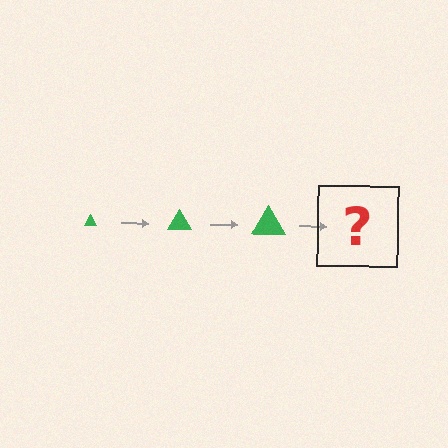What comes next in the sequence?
The next element should be a green triangle, larger than the previous one.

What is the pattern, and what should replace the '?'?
The pattern is that the triangle gets progressively larger each step. The '?' should be a green triangle, larger than the previous one.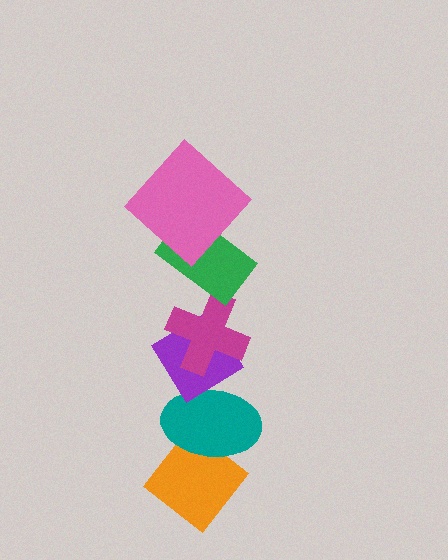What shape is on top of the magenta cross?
The green rectangle is on top of the magenta cross.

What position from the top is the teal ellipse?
The teal ellipse is 5th from the top.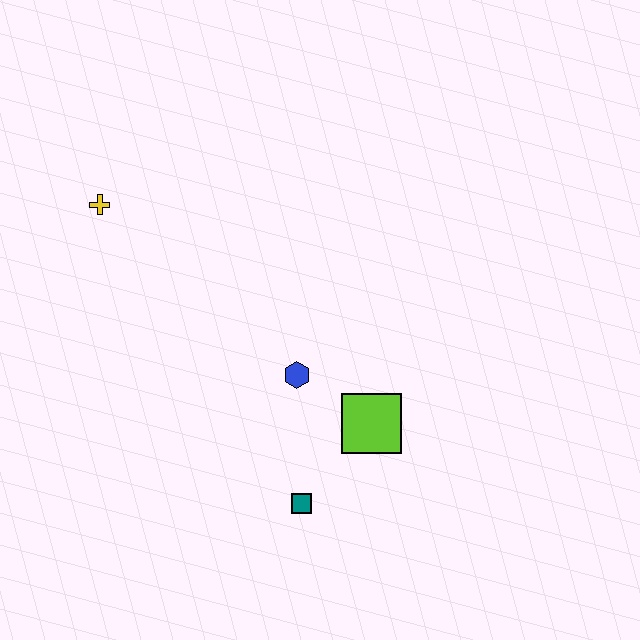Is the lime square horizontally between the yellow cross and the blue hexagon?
No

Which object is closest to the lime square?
The blue hexagon is closest to the lime square.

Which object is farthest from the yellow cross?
The teal square is farthest from the yellow cross.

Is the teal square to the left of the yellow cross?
No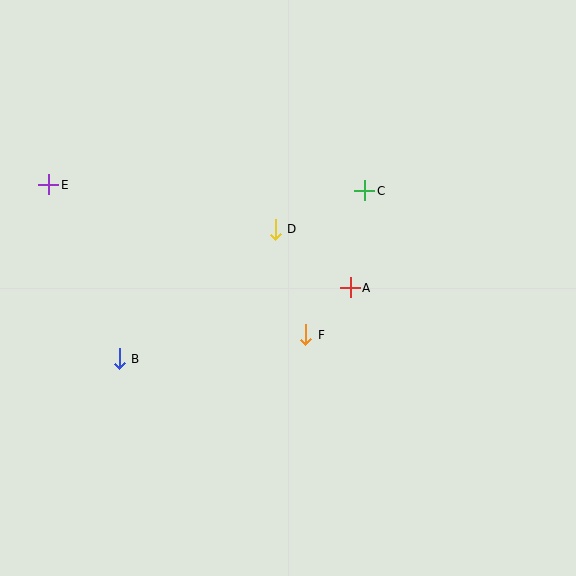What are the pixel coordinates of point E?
Point E is at (49, 185).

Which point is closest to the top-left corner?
Point E is closest to the top-left corner.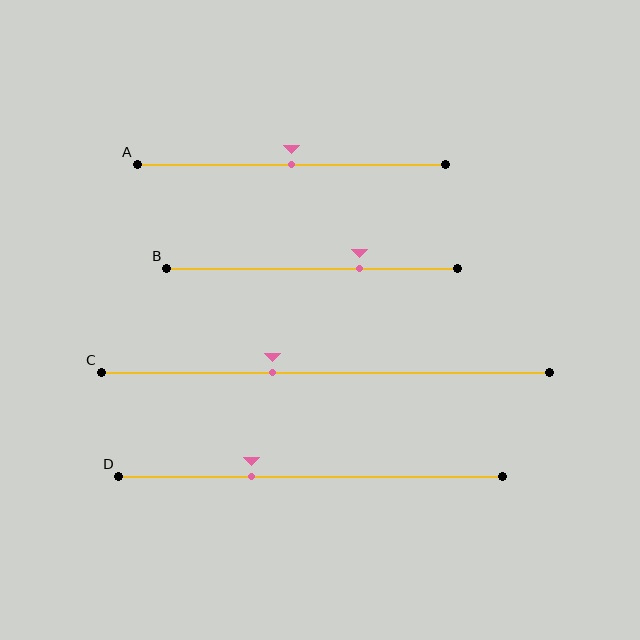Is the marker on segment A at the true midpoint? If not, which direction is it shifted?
Yes, the marker on segment A is at the true midpoint.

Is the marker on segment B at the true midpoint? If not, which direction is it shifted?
No, the marker on segment B is shifted to the right by about 16% of the segment length.